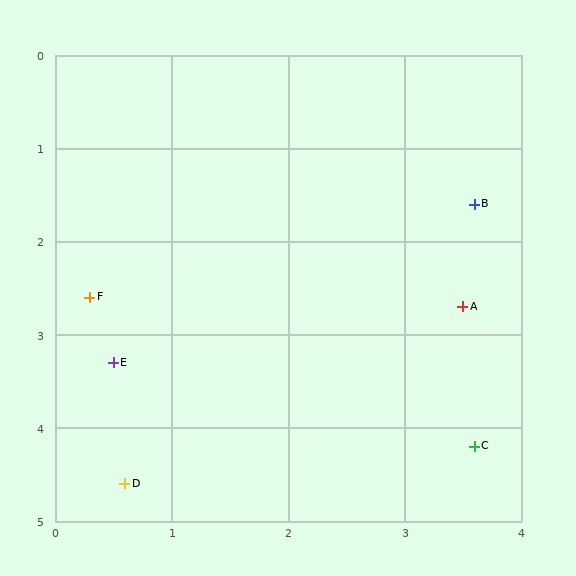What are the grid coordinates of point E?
Point E is at approximately (0.5, 3.3).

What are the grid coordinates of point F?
Point F is at approximately (0.3, 2.6).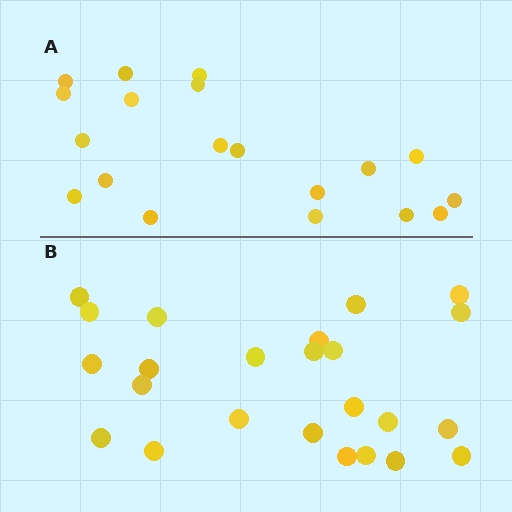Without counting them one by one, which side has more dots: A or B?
Region B (the bottom region) has more dots.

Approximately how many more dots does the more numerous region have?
Region B has about 5 more dots than region A.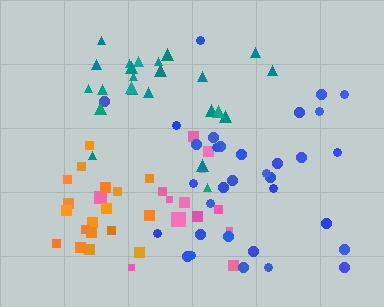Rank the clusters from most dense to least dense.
orange, pink, teal, blue.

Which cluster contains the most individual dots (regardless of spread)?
Blue (33).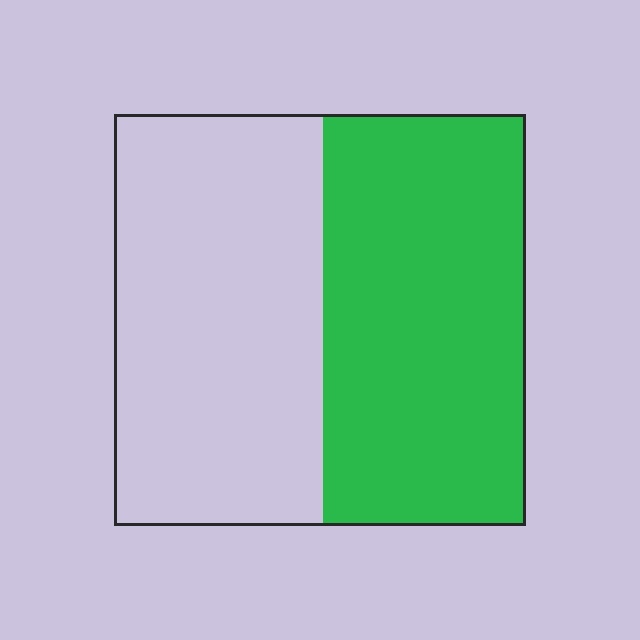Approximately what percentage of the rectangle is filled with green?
Approximately 50%.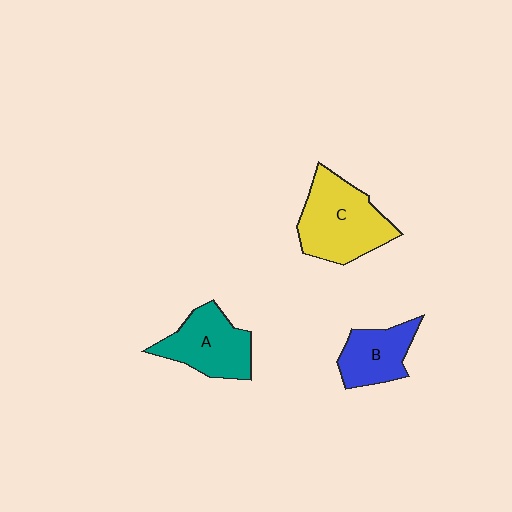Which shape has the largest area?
Shape C (yellow).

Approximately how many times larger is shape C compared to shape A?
Approximately 1.3 times.